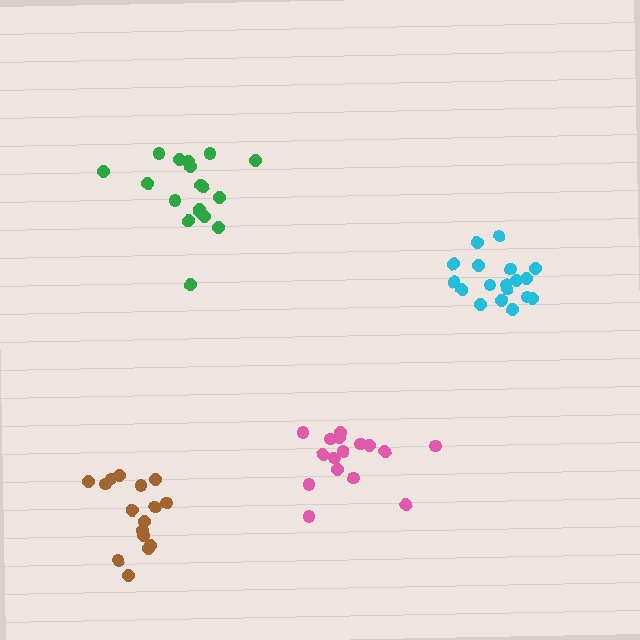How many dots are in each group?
Group 1: 16 dots, Group 2: 18 dots, Group 3: 18 dots, Group 4: 16 dots (68 total).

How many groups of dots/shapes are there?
There are 4 groups.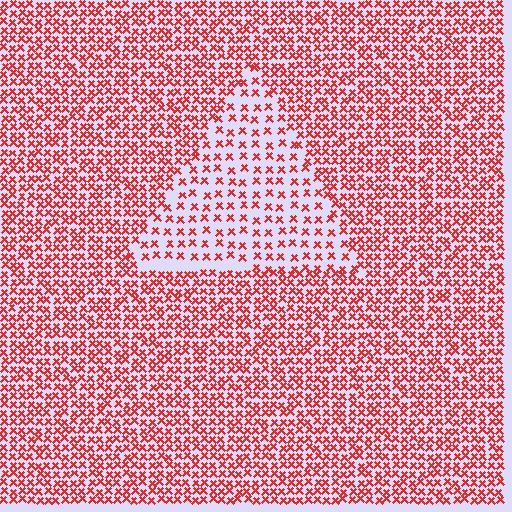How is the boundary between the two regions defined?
The boundary is defined by a change in element density (approximately 2.1x ratio). All elements are the same color, size, and shape.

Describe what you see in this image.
The image contains small red elements arranged at two different densities. A triangle-shaped region is visible where the elements are less densely packed than the surrounding area.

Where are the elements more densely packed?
The elements are more densely packed outside the triangle boundary.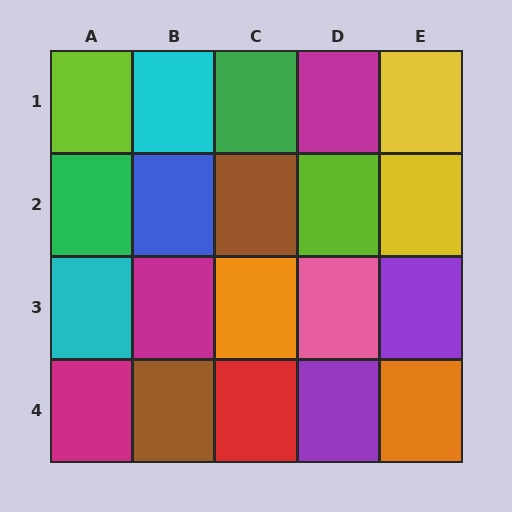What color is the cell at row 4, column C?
Red.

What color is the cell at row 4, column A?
Magenta.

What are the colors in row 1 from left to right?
Lime, cyan, green, magenta, yellow.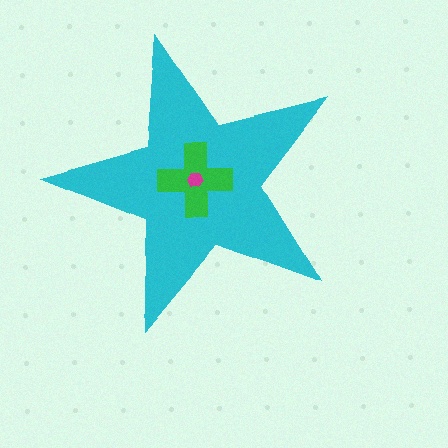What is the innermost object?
The magenta hexagon.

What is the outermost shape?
The cyan star.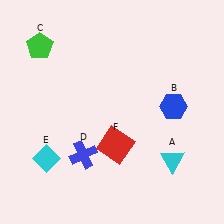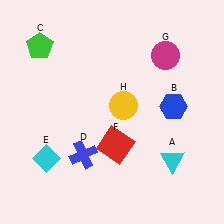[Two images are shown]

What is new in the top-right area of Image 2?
A magenta circle (G) was added in the top-right area of Image 2.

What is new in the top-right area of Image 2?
A yellow circle (H) was added in the top-right area of Image 2.